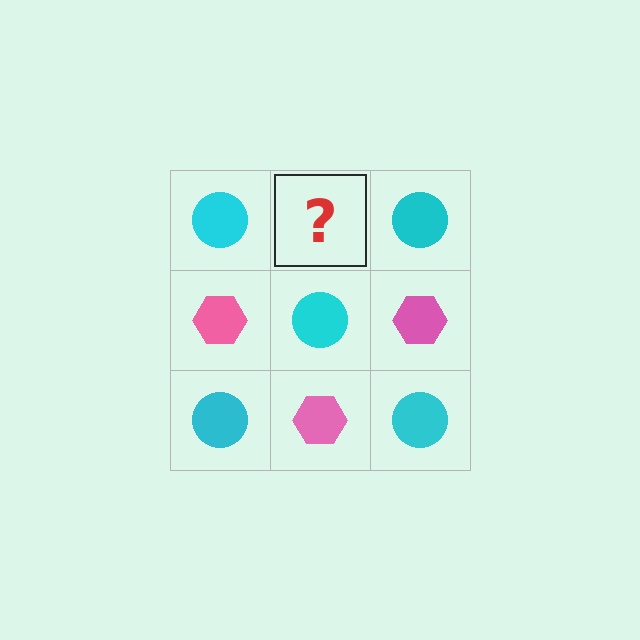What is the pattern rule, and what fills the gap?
The rule is that it alternates cyan circle and pink hexagon in a checkerboard pattern. The gap should be filled with a pink hexagon.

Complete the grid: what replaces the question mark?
The question mark should be replaced with a pink hexagon.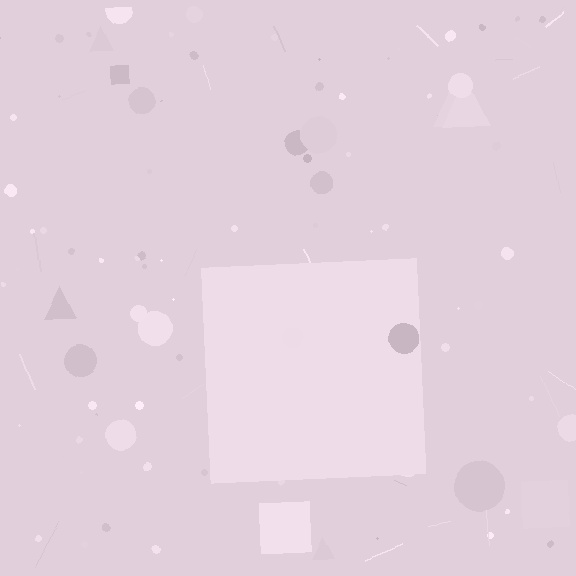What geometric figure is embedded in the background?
A square is embedded in the background.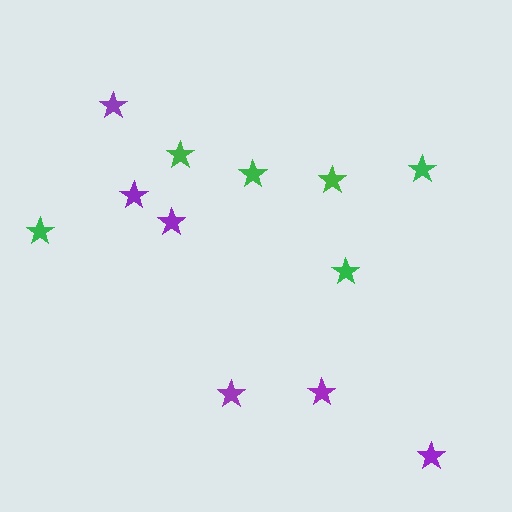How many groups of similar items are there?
There are 2 groups: one group of purple stars (6) and one group of green stars (6).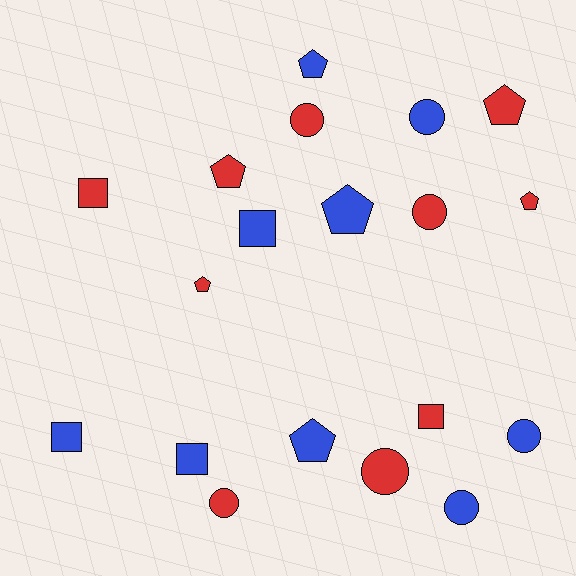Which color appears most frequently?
Red, with 10 objects.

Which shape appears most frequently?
Circle, with 7 objects.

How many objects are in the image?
There are 19 objects.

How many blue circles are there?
There are 3 blue circles.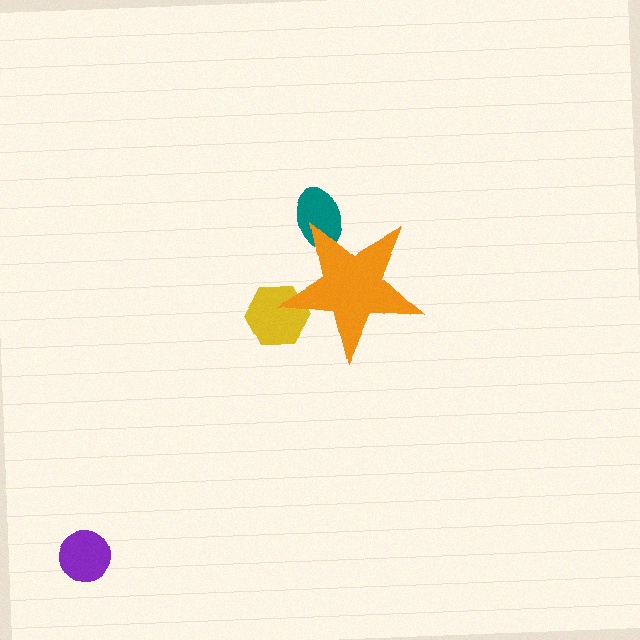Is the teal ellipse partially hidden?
Yes, the teal ellipse is partially hidden behind the orange star.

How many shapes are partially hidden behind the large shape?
2 shapes are partially hidden.